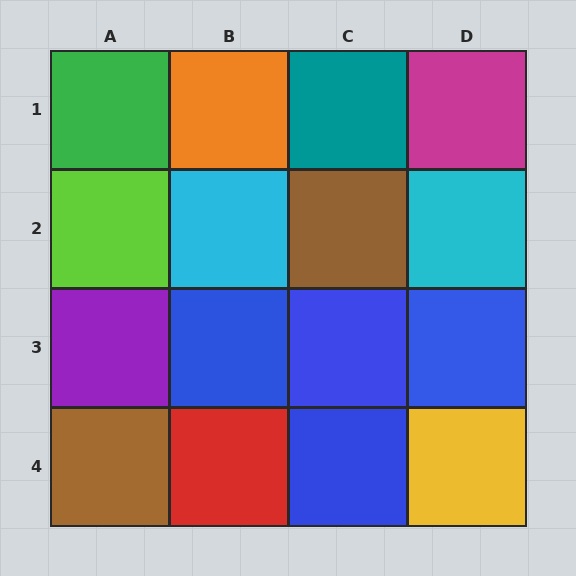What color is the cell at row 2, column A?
Lime.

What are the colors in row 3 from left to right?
Purple, blue, blue, blue.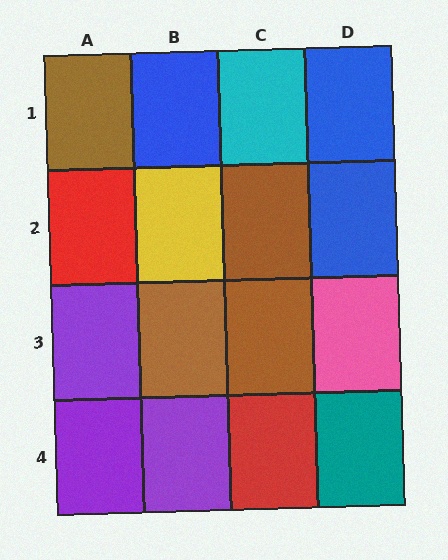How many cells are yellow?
1 cell is yellow.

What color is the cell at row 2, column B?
Yellow.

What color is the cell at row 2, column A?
Red.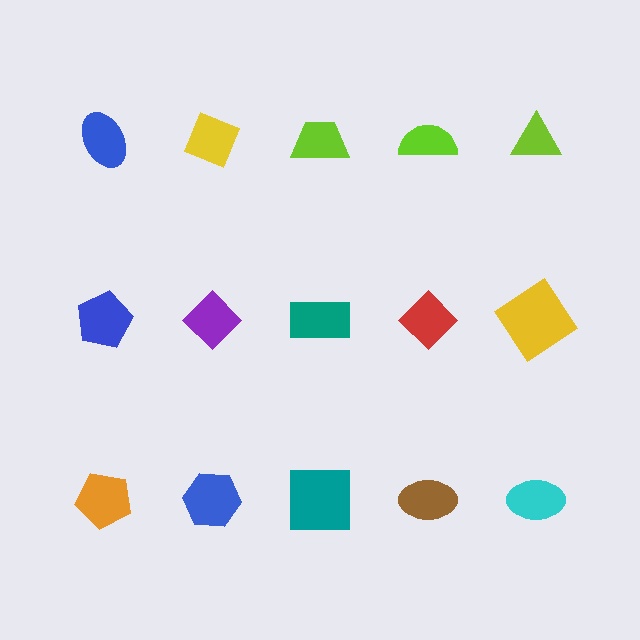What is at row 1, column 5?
A lime triangle.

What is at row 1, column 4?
A lime semicircle.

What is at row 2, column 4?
A red diamond.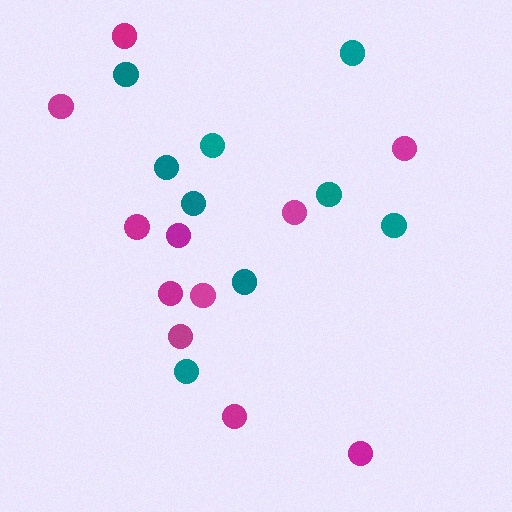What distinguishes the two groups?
There are 2 groups: one group of teal circles (9) and one group of magenta circles (11).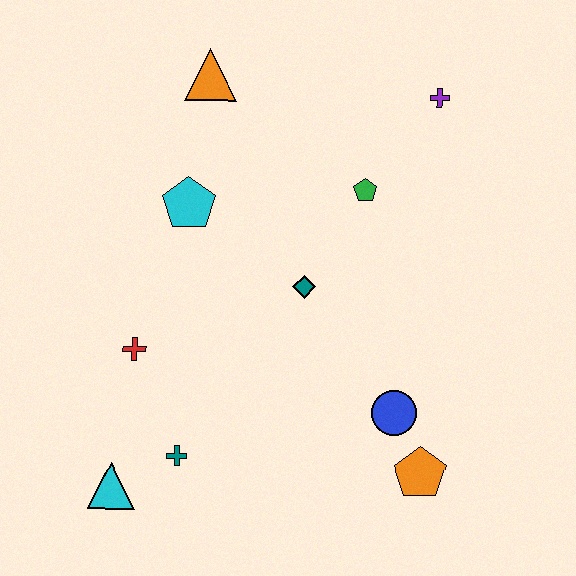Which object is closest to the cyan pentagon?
The orange triangle is closest to the cyan pentagon.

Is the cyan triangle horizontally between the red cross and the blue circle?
No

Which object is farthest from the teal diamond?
The cyan triangle is farthest from the teal diamond.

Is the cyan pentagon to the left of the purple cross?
Yes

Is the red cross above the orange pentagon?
Yes